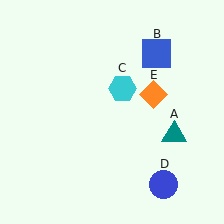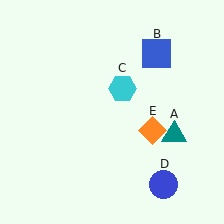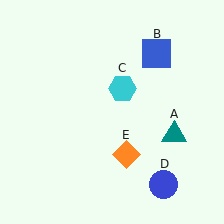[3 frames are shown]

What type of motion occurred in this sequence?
The orange diamond (object E) rotated clockwise around the center of the scene.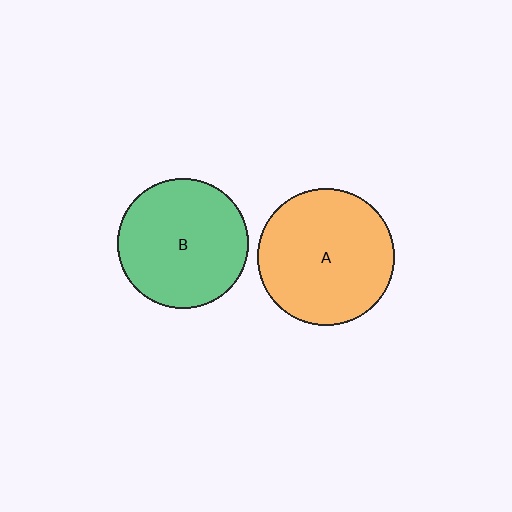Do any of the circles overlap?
No, none of the circles overlap.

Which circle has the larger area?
Circle A (orange).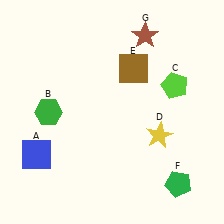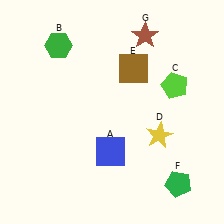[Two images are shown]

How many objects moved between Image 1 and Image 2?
2 objects moved between the two images.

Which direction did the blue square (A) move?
The blue square (A) moved right.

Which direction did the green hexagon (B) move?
The green hexagon (B) moved up.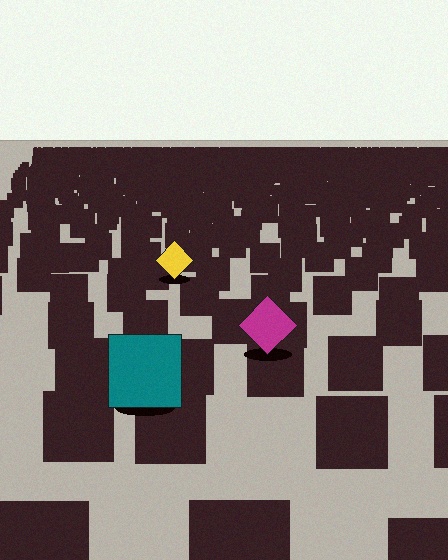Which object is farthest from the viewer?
The yellow diamond is farthest from the viewer. It appears smaller and the ground texture around it is denser.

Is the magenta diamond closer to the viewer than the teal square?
No. The teal square is closer — you can tell from the texture gradient: the ground texture is coarser near it.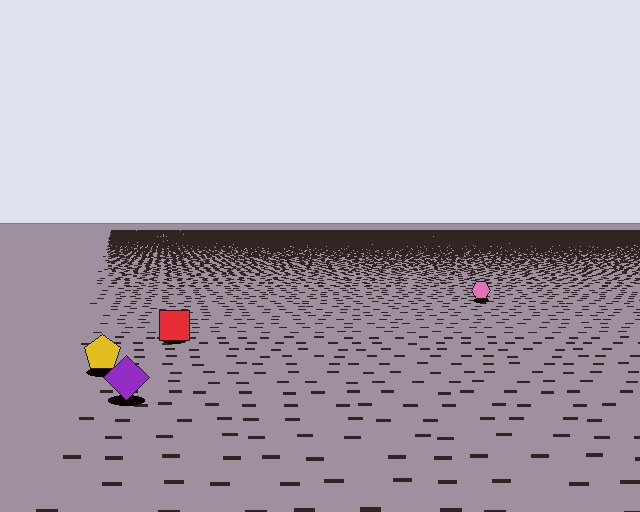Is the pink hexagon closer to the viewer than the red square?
No. The red square is closer — you can tell from the texture gradient: the ground texture is coarser near it.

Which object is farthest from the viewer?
The pink hexagon is farthest from the viewer. It appears smaller and the ground texture around it is denser.